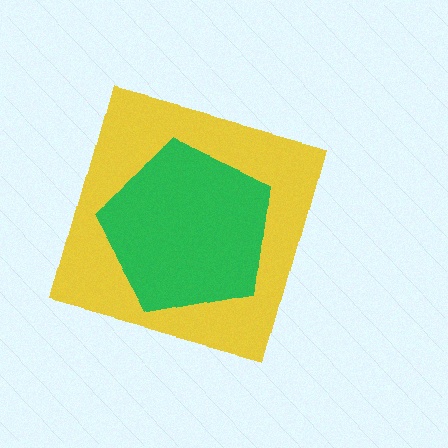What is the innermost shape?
The green pentagon.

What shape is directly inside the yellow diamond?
The green pentagon.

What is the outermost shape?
The yellow diamond.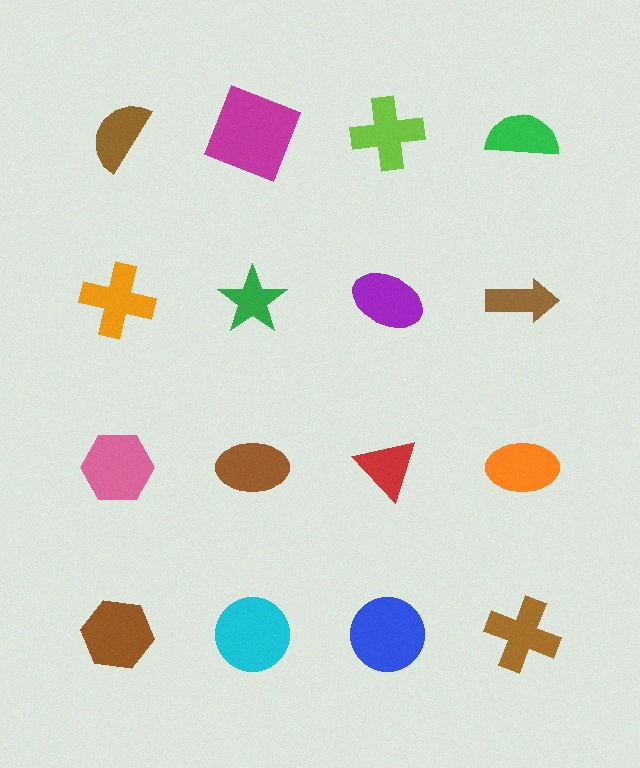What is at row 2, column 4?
A brown arrow.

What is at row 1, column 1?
A brown semicircle.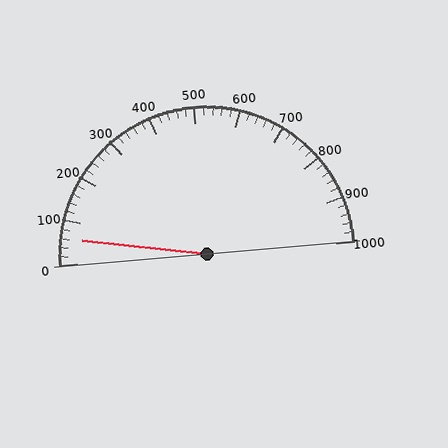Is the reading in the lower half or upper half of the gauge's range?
The reading is in the lower half of the range (0 to 1000).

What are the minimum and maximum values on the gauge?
The gauge ranges from 0 to 1000.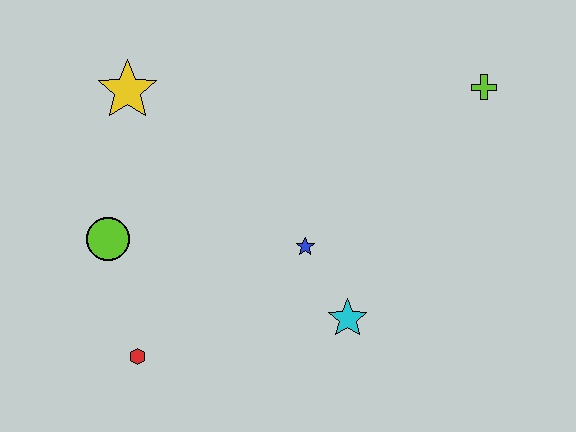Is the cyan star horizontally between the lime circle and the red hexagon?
No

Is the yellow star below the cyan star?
No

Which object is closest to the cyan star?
The blue star is closest to the cyan star.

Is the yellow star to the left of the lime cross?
Yes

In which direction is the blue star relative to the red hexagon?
The blue star is to the right of the red hexagon.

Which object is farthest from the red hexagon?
The lime cross is farthest from the red hexagon.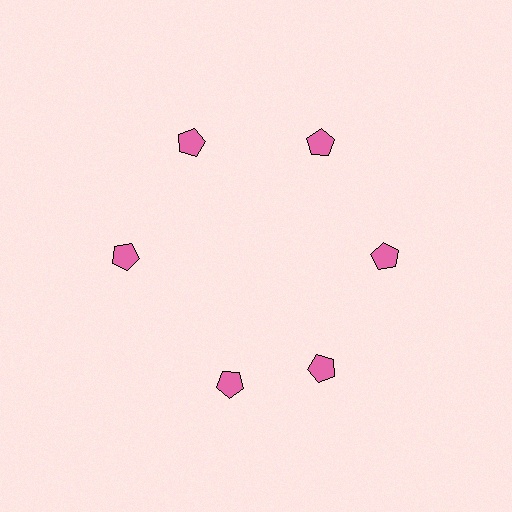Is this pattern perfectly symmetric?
No. The 6 pink pentagons are arranged in a ring, but one element near the 7 o'clock position is rotated out of alignment along the ring, breaking the 6-fold rotational symmetry.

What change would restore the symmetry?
The symmetry would be restored by rotating it back into even spacing with its neighbors so that all 6 pentagons sit at equal angles and equal distance from the center.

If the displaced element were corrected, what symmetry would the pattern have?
It would have 6-fold rotational symmetry — the pattern would map onto itself every 60 degrees.